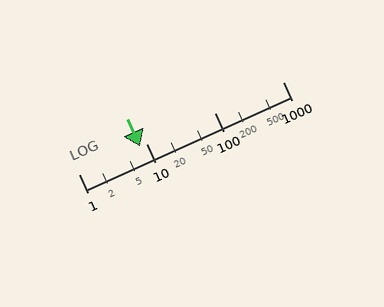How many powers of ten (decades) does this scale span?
The scale spans 3 decades, from 1 to 1000.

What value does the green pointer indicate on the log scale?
The pointer indicates approximately 8.1.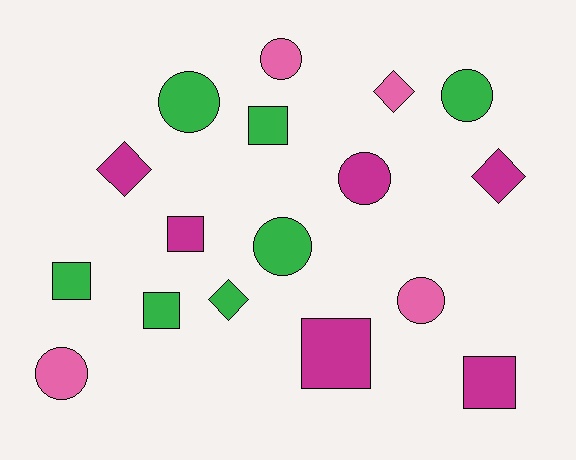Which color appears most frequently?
Green, with 7 objects.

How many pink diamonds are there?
There is 1 pink diamond.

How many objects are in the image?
There are 17 objects.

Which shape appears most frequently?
Circle, with 7 objects.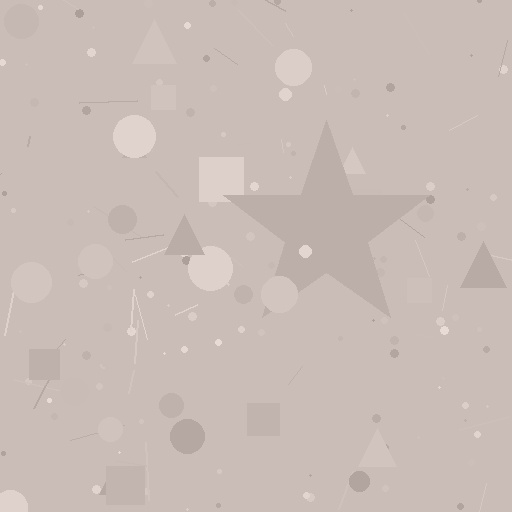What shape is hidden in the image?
A star is hidden in the image.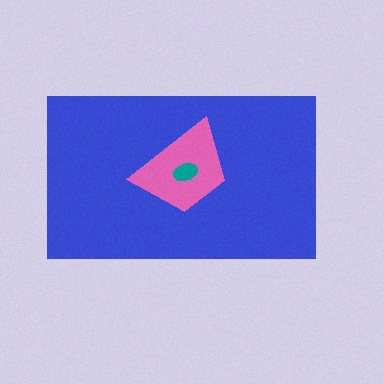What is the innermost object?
The teal ellipse.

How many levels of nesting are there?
3.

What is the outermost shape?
The blue rectangle.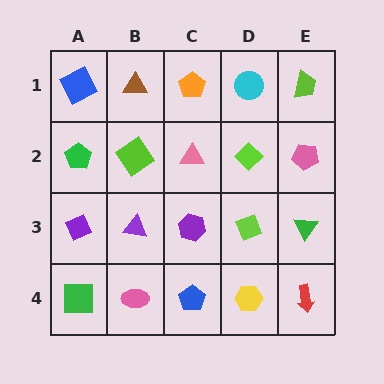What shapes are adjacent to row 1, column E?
A pink pentagon (row 2, column E), a cyan circle (row 1, column D).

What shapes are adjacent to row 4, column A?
A purple diamond (row 3, column A), a pink ellipse (row 4, column B).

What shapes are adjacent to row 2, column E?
A lime trapezoid (row 1, column E), a green triangle (row 3, column E), a lime diamond (row 2, column D).